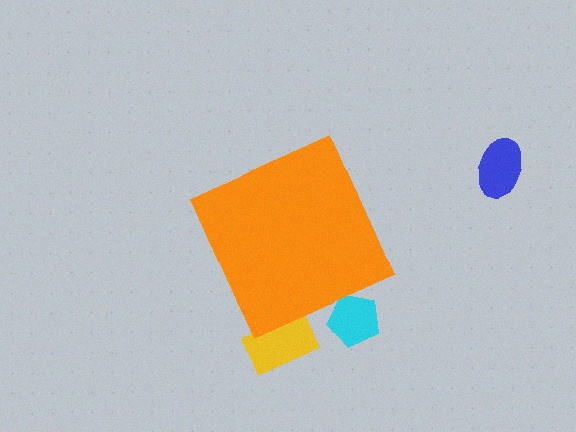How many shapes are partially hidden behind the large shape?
2 shapes are partially hidden.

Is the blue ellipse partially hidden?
No, the blue ellipse is fully visible.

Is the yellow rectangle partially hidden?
Yes, the yellow rectangle is partially hidden behind the orange diamond.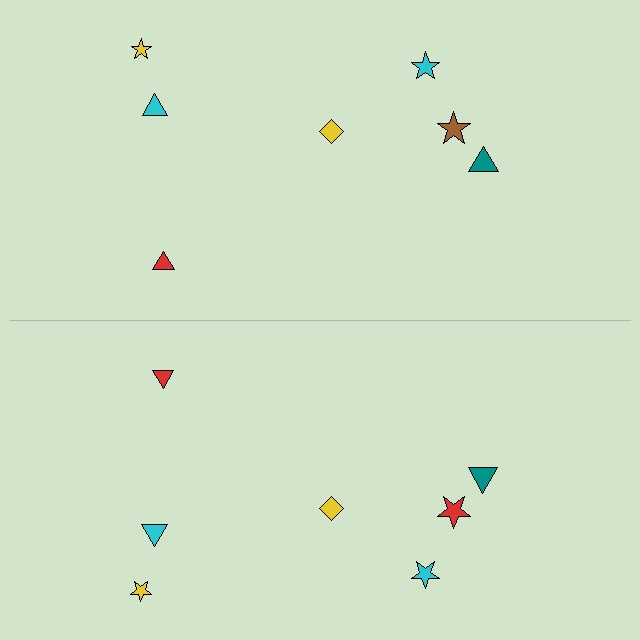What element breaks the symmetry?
The red star on the bottom side breaks the symmetry — its mirror counterpart is brown.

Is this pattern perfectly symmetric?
No, the pattern is not perfectly symmetric. The red star on the bottom side breaks the symmetry — its mirror counterpart is brown.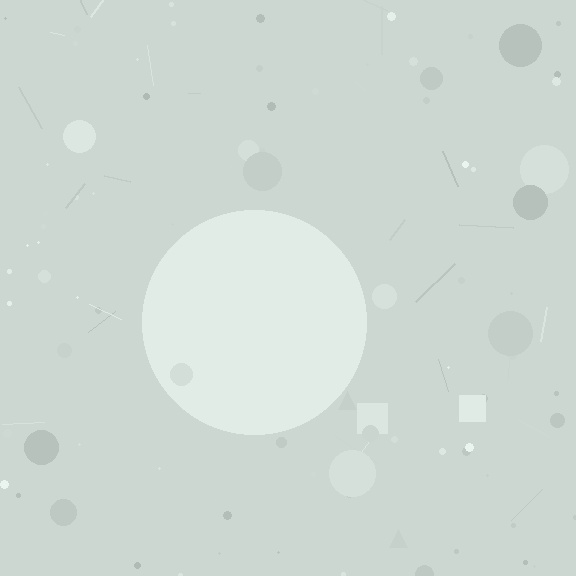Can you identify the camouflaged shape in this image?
The camouflaged shape is a circle.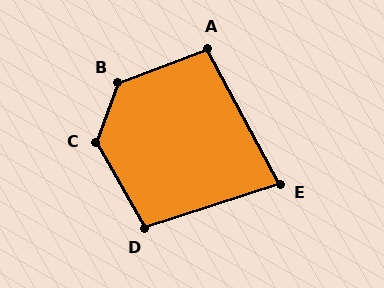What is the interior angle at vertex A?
Approximately 98 degrees (obtuse).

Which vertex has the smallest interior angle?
E, at approximately 80 degrees.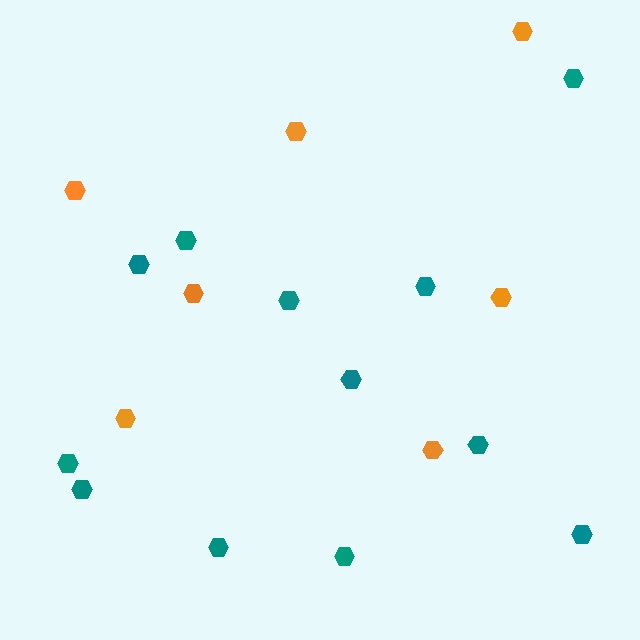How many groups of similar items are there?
There are 2 groups: one group of teal hexagons (12) and one group of orange hexagons (7).